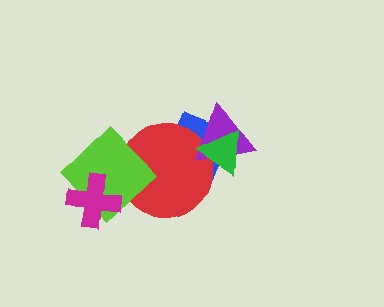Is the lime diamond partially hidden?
Yes, it is partially covered by another shape.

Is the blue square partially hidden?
Yes, it is partially covered by another shape.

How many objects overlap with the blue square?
3 objects overlap with the blue square.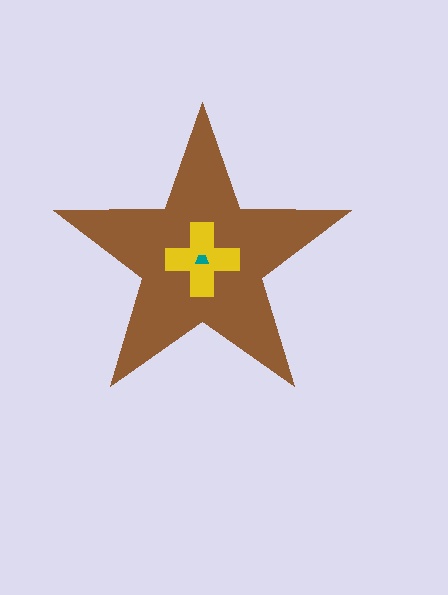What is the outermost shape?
The brown star.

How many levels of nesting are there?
3.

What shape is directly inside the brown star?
The yellow cross.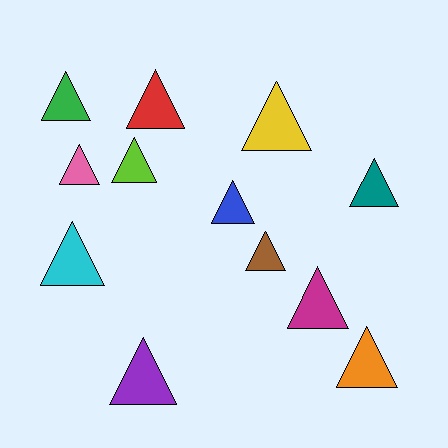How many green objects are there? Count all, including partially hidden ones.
There is 1 green object.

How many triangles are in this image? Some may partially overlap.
There are 12 triangles.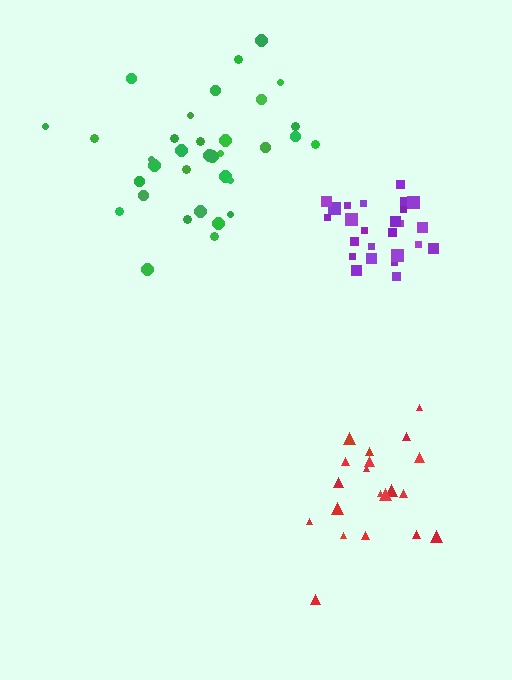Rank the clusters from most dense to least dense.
purple, red, green.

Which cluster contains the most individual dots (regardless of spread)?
Green (34).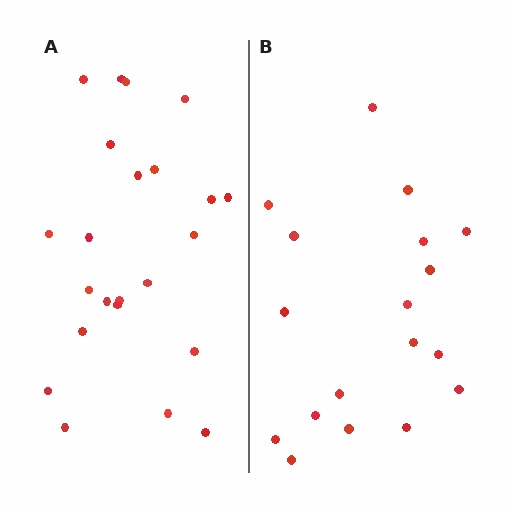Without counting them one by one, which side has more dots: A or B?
Region A (the left region) has more dots.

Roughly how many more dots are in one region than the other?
Region A has about 5 more dots than region B.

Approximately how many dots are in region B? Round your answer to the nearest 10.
About 20 dots. (The exact count is 18, which rounds to 20.)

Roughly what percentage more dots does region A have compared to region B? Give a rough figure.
About 30% more.